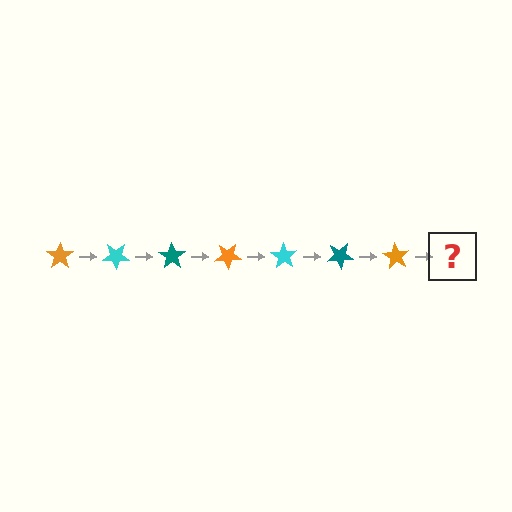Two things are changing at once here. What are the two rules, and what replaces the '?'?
The two rules are that it rotates 35 degrees each step and the color cycles through orange, cyan, and teal. The '?' should be a cyan star, rotated 245 degrees from the start.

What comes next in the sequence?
The next element should be a cyan star, rotated 245 degrees from the start.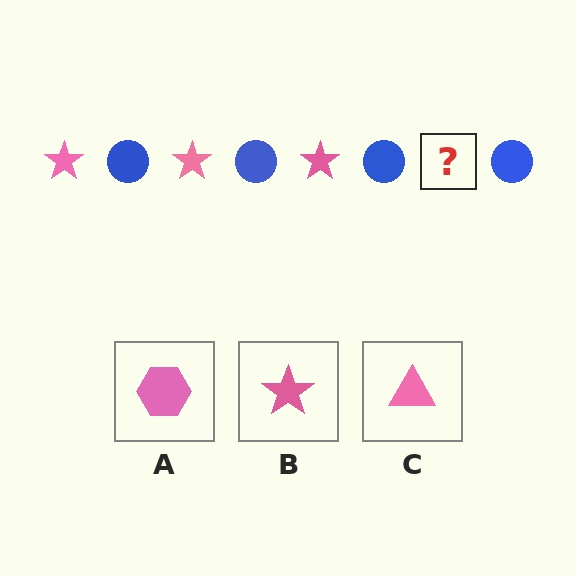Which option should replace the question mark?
Option B.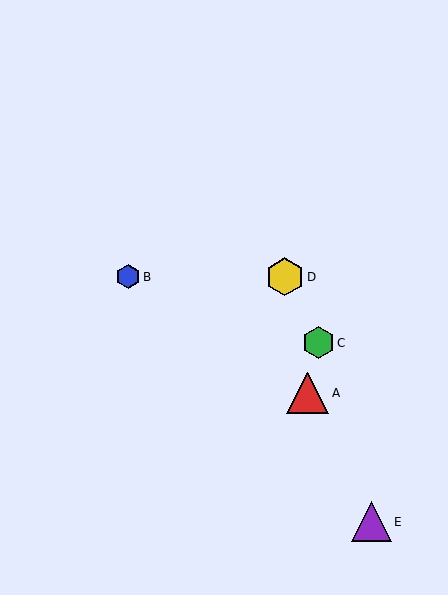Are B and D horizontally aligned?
Yes, both are at y≈277.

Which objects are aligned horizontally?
Objects B, D are aligned horizontally.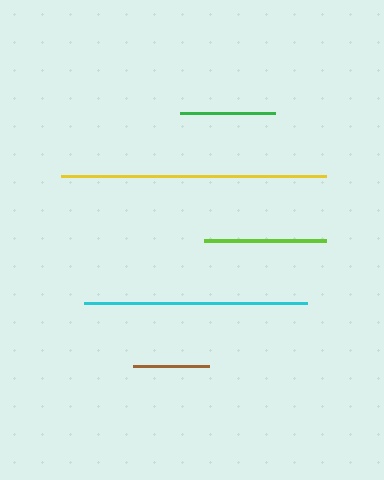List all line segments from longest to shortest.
From longest to shortest: yellow, cyan, lime, green, brown.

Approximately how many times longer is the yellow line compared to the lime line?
The yellow line is approximately 2.2 times the length of the lime line.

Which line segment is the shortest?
The brown line is the shortest at approximately 76 pixels.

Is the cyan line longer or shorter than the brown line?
The cyan line is longer than the brown line.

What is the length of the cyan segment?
The cyan segment is approximately 223 pixels long.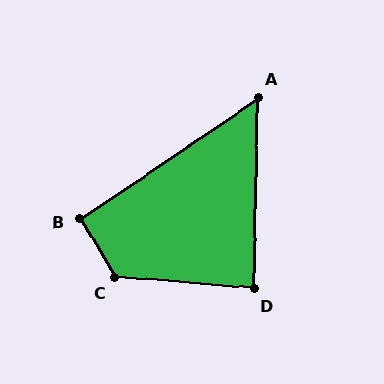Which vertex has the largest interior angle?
C, at approximately 125 degrees.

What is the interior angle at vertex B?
Approximately 93 degrees (approximately right).